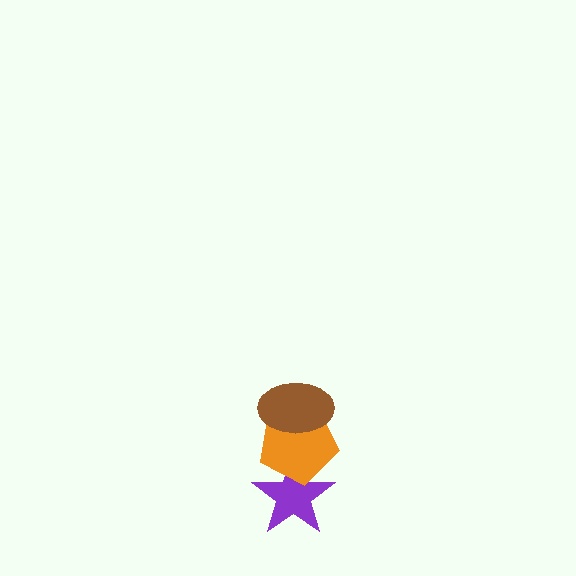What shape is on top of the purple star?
The orange pentagon is on top of the purple star.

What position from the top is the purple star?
The purple star is 3rd from the top.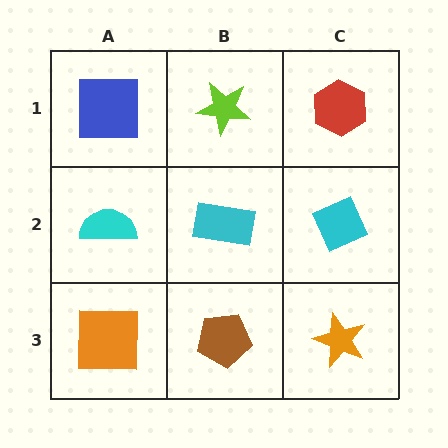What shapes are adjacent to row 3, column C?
A cyan diamond (row 2, column C), a brown pentagon (row 3, column B).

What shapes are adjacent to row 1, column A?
A cyan semicircle (row 2, column A), a lime star (row 1, column B).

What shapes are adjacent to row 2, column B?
A lime star (row 1, column B), a brown pentagon (row 3, column B), a cyan semicircle (row 2, column A), a cyan diamond (row 2, column C).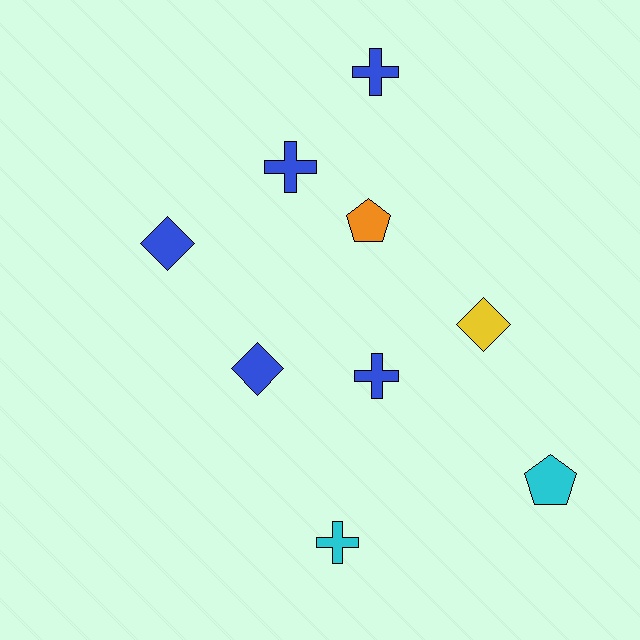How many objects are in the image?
There are 9 objects.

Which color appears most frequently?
Blue, with 5 objects.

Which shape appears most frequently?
Cross, with 4 objects.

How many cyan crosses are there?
There is 1 cyan cross.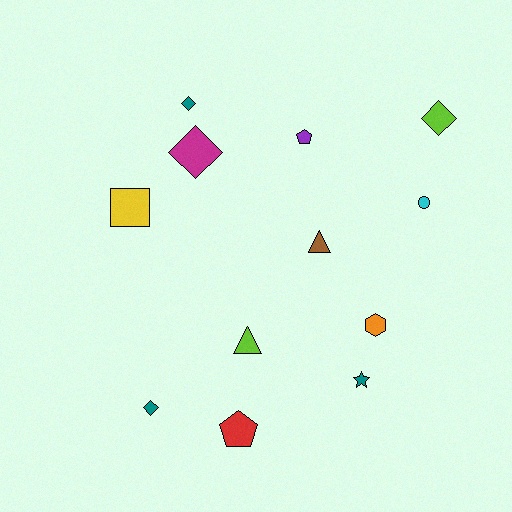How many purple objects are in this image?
There is 1 purple object.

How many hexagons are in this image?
There is 1 hexagon.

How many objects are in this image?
There are 12 objects.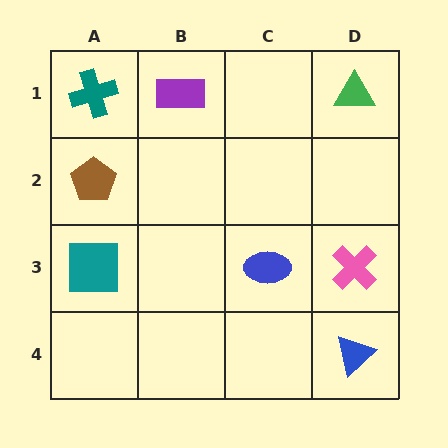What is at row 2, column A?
A brown pentagon.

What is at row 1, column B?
A purple rectangle.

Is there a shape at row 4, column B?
No, that cell is empty.